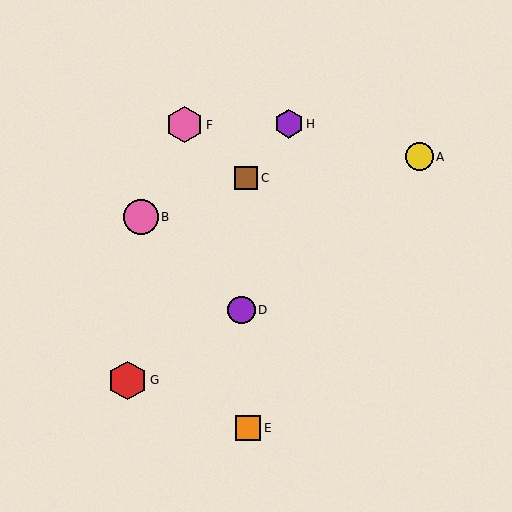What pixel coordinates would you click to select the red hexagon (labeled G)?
Click at (128, 380) to select the red hexagon G.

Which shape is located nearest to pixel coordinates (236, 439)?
The orange square (labeled E) at (248, 428) is nearest to that location.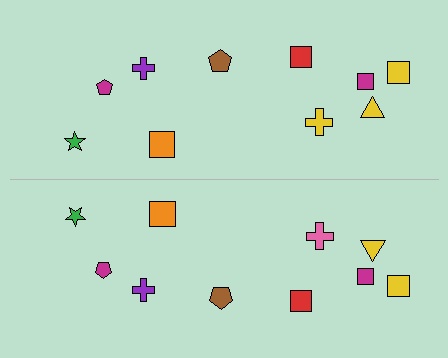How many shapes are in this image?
There are 20 shapes in this image.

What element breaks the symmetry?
The pink cross on the bottom side breaks the symmetry — its mirror counterpart is yellow.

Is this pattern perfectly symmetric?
No, the pattern is not perfectly symmetric. The pink cross on the bottom side breaks the symmetry — its mirror counterpart is yellow.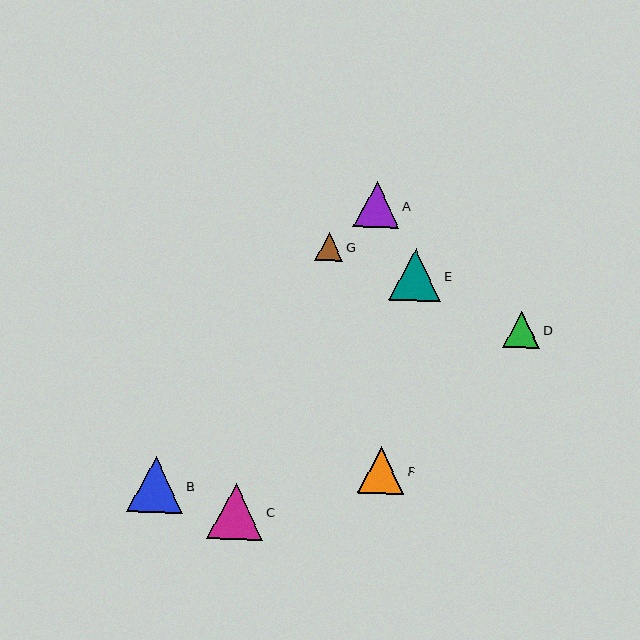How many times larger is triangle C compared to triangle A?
Triangle C is approximately 1.2 times the size of triangle A.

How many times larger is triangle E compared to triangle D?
Triangle E is approximately 1.4 times the size of triangle D.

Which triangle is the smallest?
Triangle G is the smallest with a size of approximately 28 pixels.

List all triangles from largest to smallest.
From largest to smallest: B, C, E, F, A, D, G.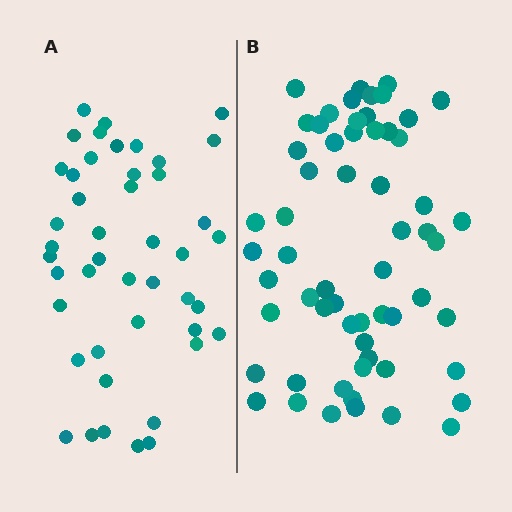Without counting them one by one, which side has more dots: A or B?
Region B (the right region) has more dots.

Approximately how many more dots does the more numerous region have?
Region B has approximately 15 more dots than region A.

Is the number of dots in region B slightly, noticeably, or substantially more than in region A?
Region B has noticeably more, but not dramatically so. The ratio is roughly 1.3 to 1.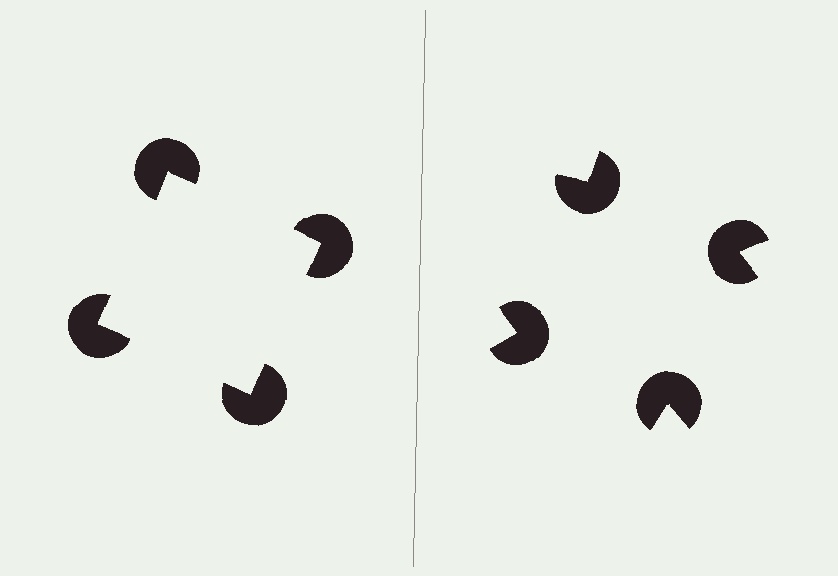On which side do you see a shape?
An illusory square appears on the left side. On the right side the wedge cuts are rotated, so no coherent shape forms.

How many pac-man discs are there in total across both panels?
8 — 4 on each side.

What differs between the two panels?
The pac-man discs are positioned identically on both sides; only the wedge orientations differ. On the left they align to a square; on the right they are misaligned.